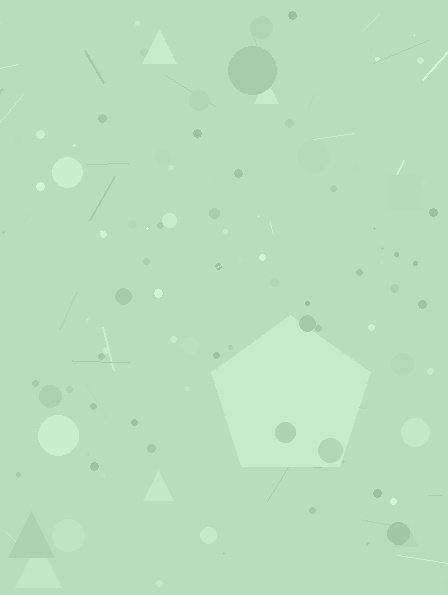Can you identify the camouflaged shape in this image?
The camouflaged shape is a pentagon.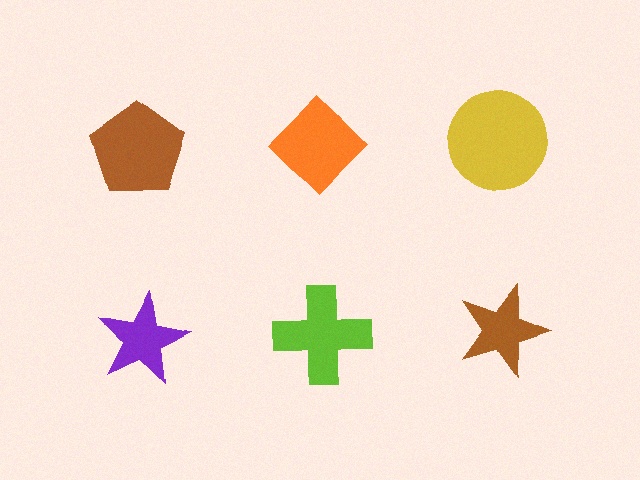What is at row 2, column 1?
A purple star.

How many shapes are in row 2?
3 shapes.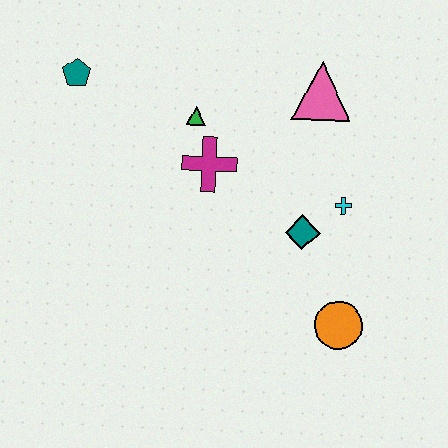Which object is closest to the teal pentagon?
The green triangle is closest to the teal pentagon.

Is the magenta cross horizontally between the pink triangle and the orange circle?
No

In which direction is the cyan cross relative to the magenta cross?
The cyan cross is to the right of the magenta cross.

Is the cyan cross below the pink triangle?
Yes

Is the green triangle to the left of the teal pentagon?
No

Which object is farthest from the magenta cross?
The orange circle is farthest from the magenta cross.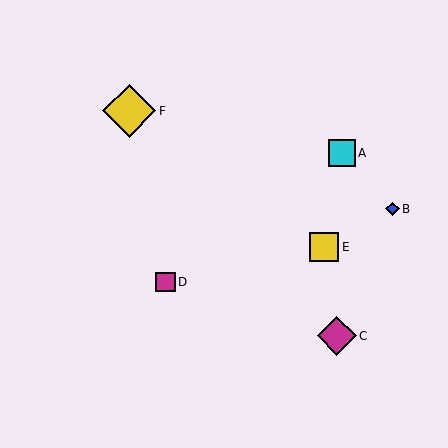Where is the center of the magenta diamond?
The center of the magenta diamond is at (337, 336).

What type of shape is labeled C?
Shape C is a magenta diamond.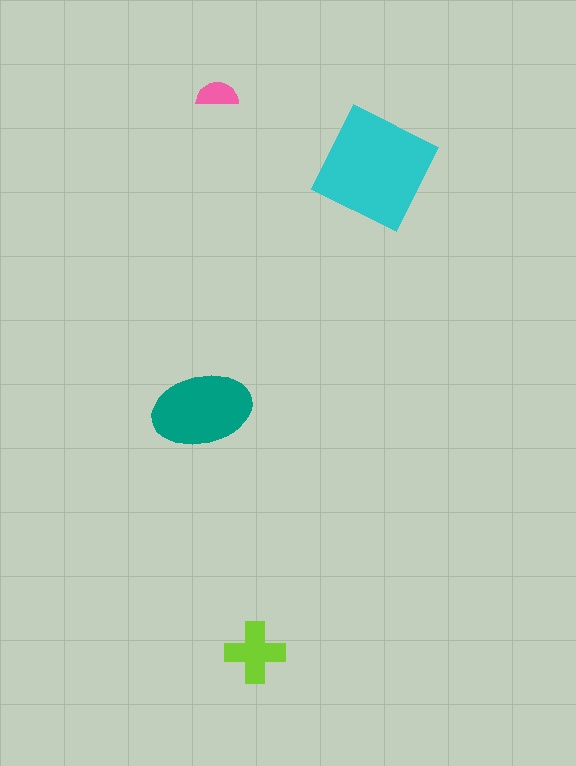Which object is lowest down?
The lime cross is bottommost.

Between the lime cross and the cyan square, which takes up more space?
The cyan square.